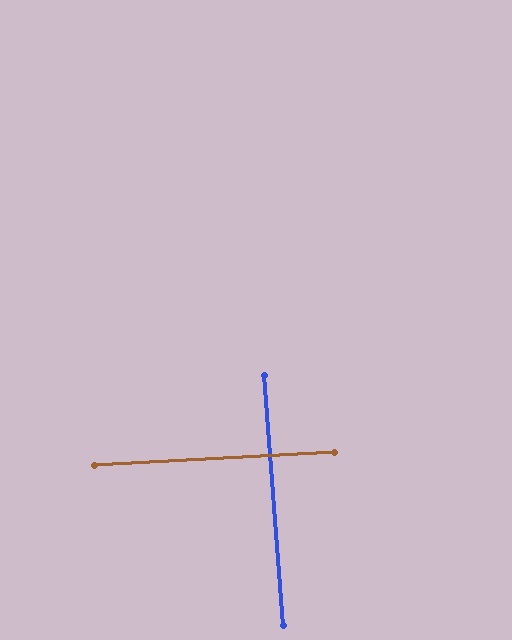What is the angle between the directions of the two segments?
Approximately 89 degrees.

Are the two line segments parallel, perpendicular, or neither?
Perpendicular — they meet at approximately 89°.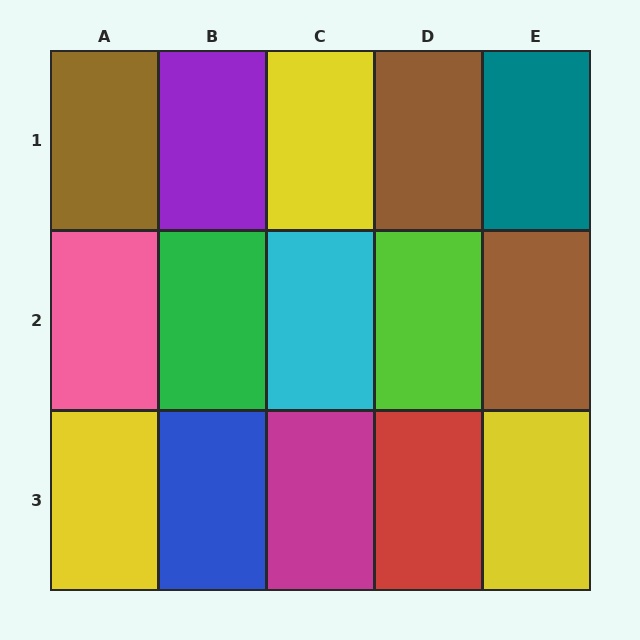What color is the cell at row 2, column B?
Green.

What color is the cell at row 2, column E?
Brown.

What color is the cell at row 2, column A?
Pink.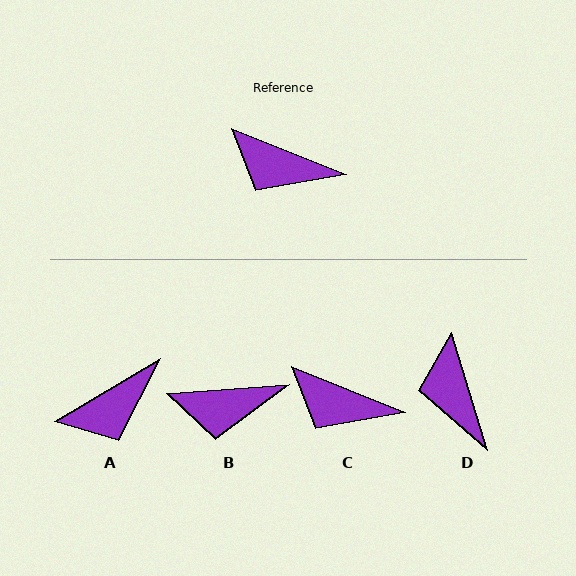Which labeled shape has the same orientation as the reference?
C.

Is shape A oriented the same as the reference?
No, it is off by about 53 degrees.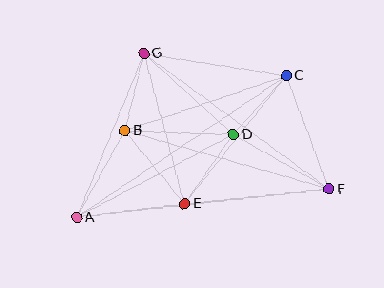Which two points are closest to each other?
Points C and D are closest to each other.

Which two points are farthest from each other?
Points A and F are farthest from each other.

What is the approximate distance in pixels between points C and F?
The distance between C and F is approximately 121 pixels.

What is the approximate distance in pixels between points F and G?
The distance between F and G is approximately 229 pixels.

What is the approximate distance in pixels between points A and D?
The distance between A and D is approximately 177 pixels.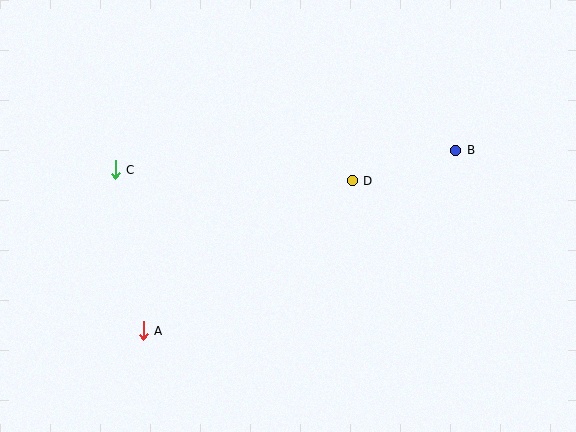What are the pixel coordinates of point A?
Point A is at (143, 331).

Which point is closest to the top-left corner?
Point C is closest to the top-left corner.